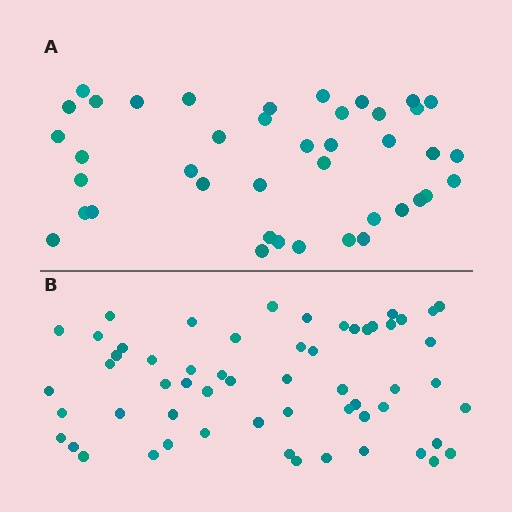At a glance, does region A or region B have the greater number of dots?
Region B (the bottom region) has more dots.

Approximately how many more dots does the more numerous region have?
Region B has approximately 15 more dots than region A.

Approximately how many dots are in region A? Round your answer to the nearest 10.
About 40 dots. (The exact count is 41, which rounds to 40.)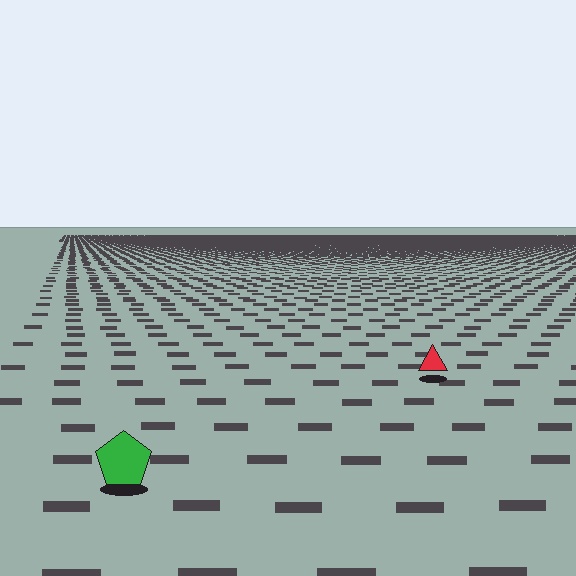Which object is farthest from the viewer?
The red triangle is farthest from the viewer. It appears smaller and the ground texture around it is denser.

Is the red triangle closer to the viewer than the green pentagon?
No. The green pentagon is closer — you can tell from the texture gradient: the ground texture is coarser near it.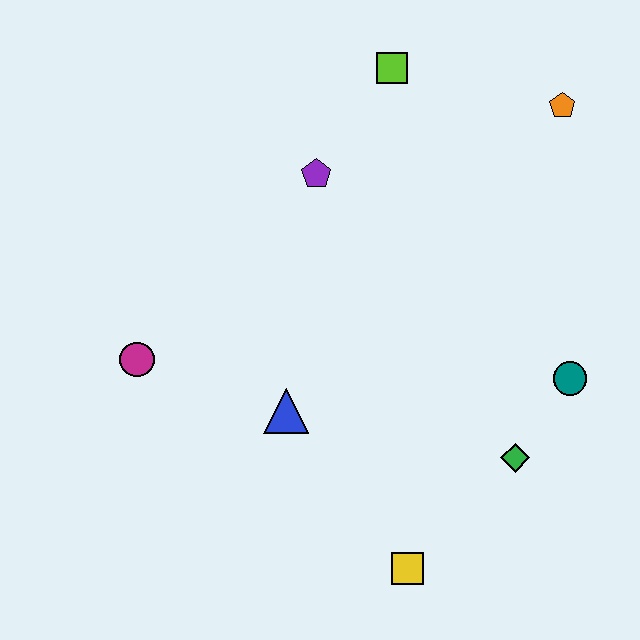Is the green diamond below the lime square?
Yes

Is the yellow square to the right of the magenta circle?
Yes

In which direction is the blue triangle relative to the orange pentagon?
The blue triangle is below the orange pentagon.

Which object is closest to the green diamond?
The teal circle is closest to the green diamond.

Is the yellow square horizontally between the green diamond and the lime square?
Yes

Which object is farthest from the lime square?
The yellow square is farthest from the lime square.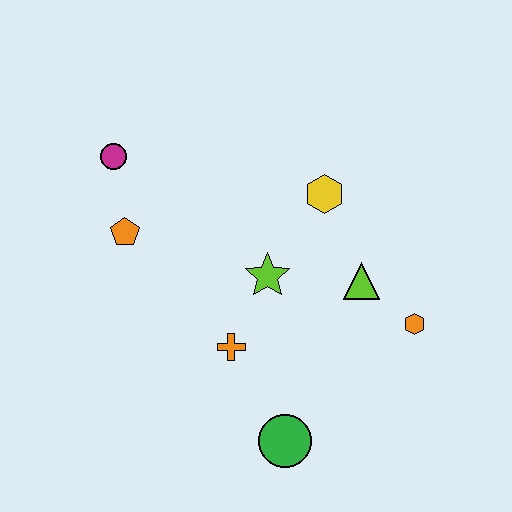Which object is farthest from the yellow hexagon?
The green circle is farthest from the yellow hexagon.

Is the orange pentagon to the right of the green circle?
No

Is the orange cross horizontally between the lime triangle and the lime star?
No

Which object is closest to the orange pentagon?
The magenta circle is closest to the orange pentagon.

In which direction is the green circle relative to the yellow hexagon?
The green circle is below the yellow hexagon.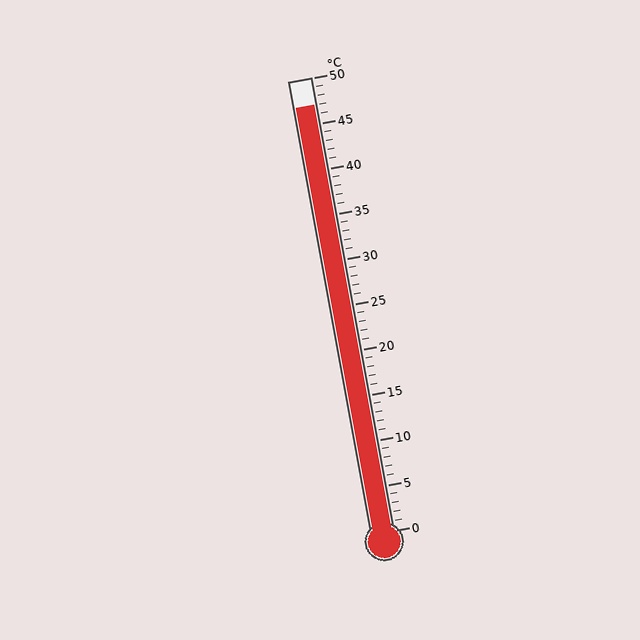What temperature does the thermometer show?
The thermometer shows approximately 47°C.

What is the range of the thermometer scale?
The thermometer scale ranges from 0°C to 50°C.